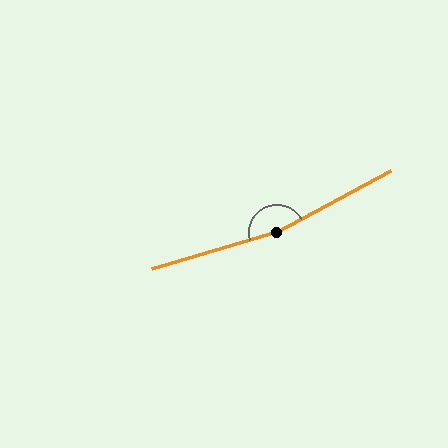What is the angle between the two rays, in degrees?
Approximately 168 degrees.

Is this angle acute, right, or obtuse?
It is obtuse.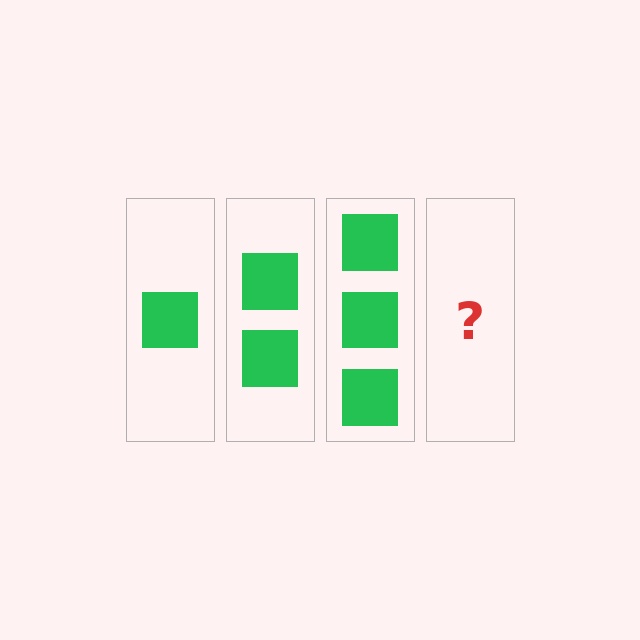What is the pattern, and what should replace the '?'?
The pattern is that each step adds one more square. The '?' should be 4 squares.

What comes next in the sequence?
The next element should be 4 squares.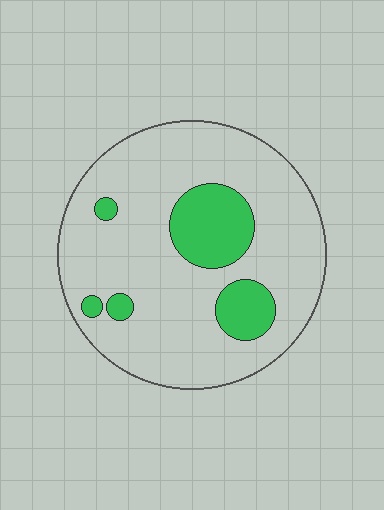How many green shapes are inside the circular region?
5.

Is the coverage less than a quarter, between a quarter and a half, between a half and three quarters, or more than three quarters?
Less than a quarter.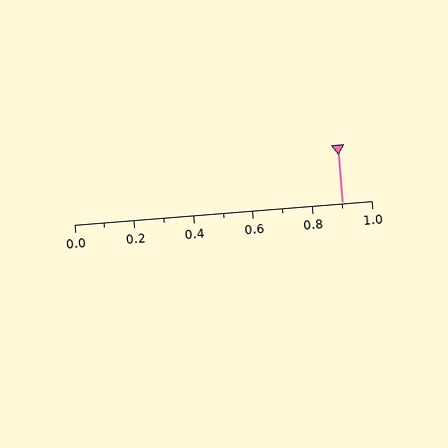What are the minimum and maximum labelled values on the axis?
The axis runs from 0.0 to 1.0.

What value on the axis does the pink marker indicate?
The marker indicates approximately 0.9.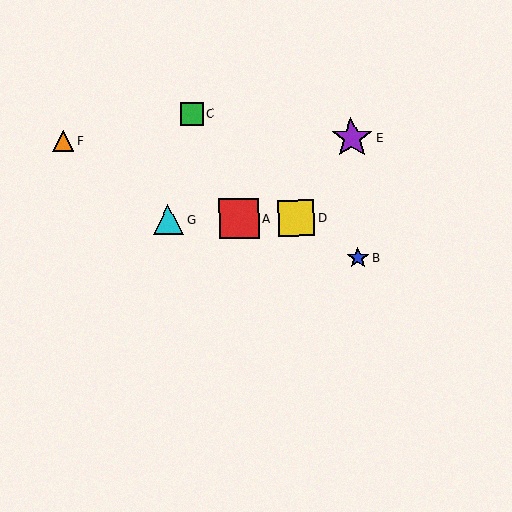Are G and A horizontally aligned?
Yes, both are at y≈220.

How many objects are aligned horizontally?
3 objects (A, D, G) are aligned horizontally.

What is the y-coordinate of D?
Object D is at y≈218.